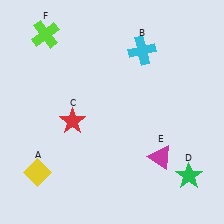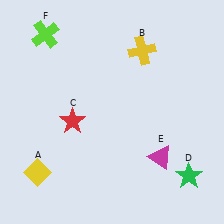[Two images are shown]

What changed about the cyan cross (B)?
In Image 1, B is cyan. In Image 2, it changed to yellow.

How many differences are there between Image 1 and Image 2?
There is 1 difference between the two images.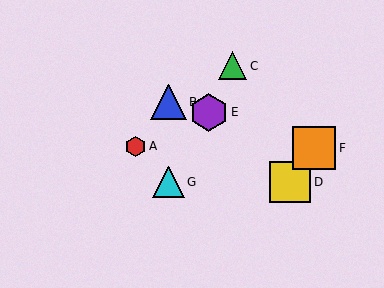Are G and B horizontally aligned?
No, G is at y≈182 and B is at y≈102.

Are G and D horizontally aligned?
Yes, both are at y≈182.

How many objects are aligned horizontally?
2 objects (D, G) are aligned horizontally.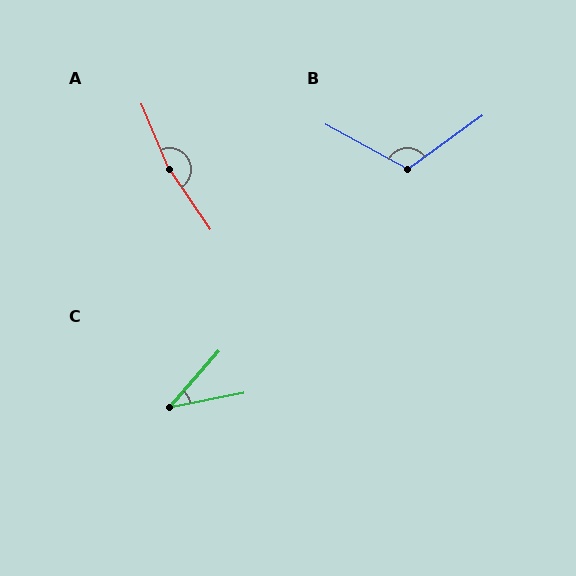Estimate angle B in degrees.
Approximately 116 degrees.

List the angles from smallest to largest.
C (38°), B (116°), A (169°).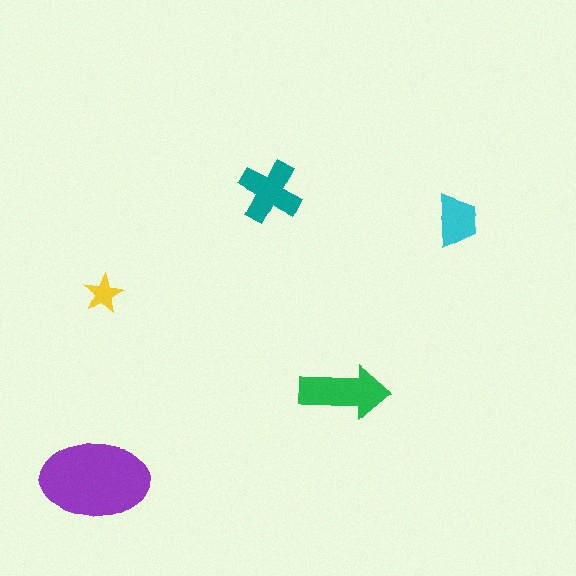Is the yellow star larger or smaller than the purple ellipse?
Smaller.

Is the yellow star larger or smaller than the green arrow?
Smaller.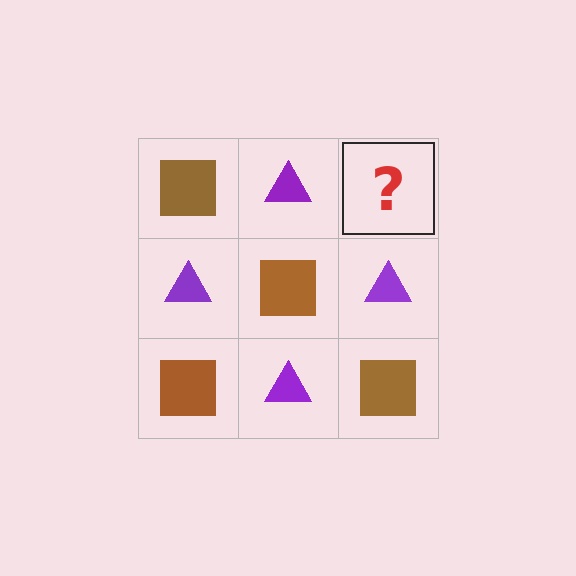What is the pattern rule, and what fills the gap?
The rule is that it alternates brown square and purple triangle in a checkerboard pattern. The gap should be filled with a brown square.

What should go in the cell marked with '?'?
The missing cell should contain a brown square.